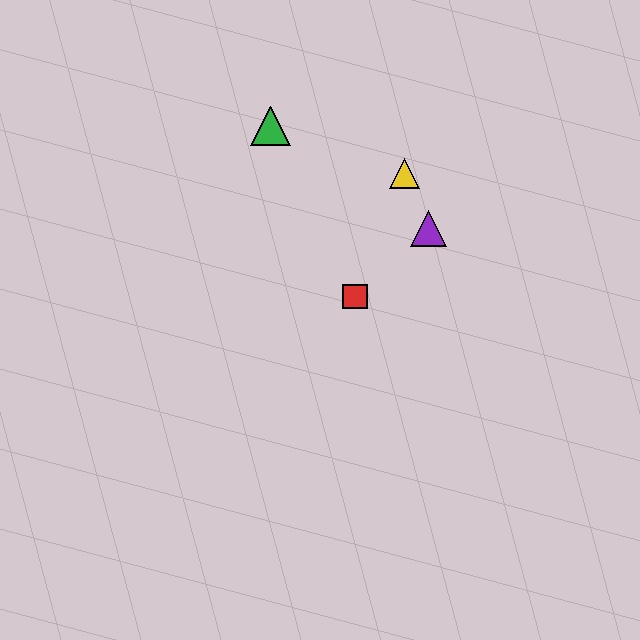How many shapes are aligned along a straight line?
3 shapes (the red square, the blue triangle, the purple triangle) are aligned along a straight line.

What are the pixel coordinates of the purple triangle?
The purple triangle is at (428, 228).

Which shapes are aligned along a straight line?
The red square, the blue triangle, the purple triangle are aligned along a straight line.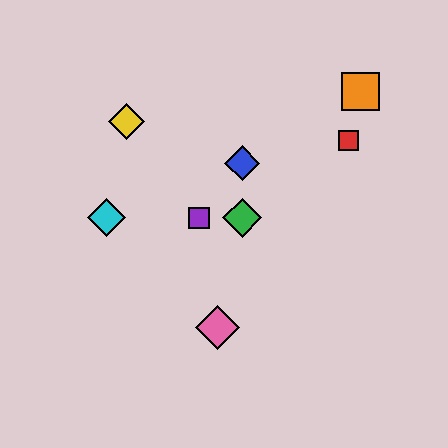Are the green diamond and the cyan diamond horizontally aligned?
Yes, both are at y≈218.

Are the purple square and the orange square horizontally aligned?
No, the purple square is at y≈218 and the orange square is at y≈91.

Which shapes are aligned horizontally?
The green diamond, the purple square, the cyan diamond are aligned horizontally.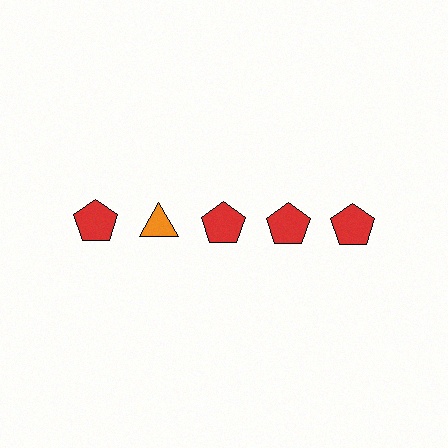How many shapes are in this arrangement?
There are 5 shapes arranged in a grid pattern.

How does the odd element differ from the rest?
It differs in both color (orange instead of red) and shape (triangle instead of pentagon).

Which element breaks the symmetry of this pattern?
The orange triangle in the top row, second from left column breaks the symmetry. All other shapes are red pentagons.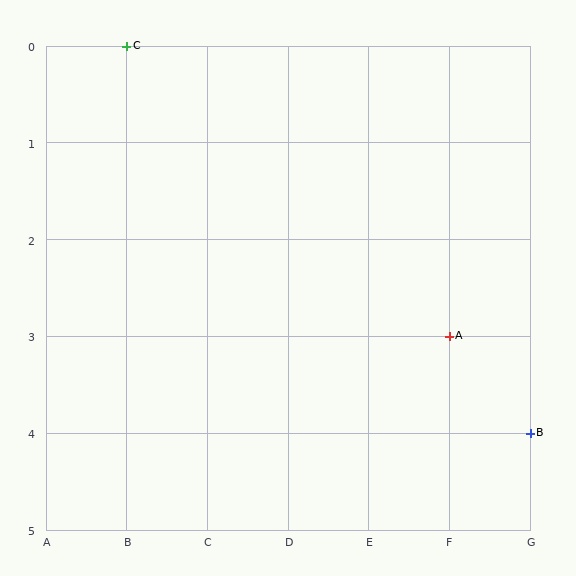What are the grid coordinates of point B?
Point B is at grid coordinates (G, 4).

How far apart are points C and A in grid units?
Points C and A are 4 columns and 3 rows apart (about 5.0 grid units diagonally).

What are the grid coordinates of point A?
Point A is at grid coordinates (F, 3).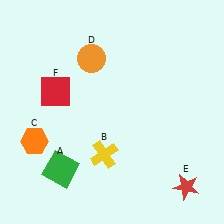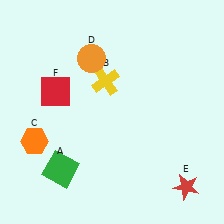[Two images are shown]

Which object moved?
The yellow cross (B) moved up.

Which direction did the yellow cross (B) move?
The yellow cross (B) moved up.